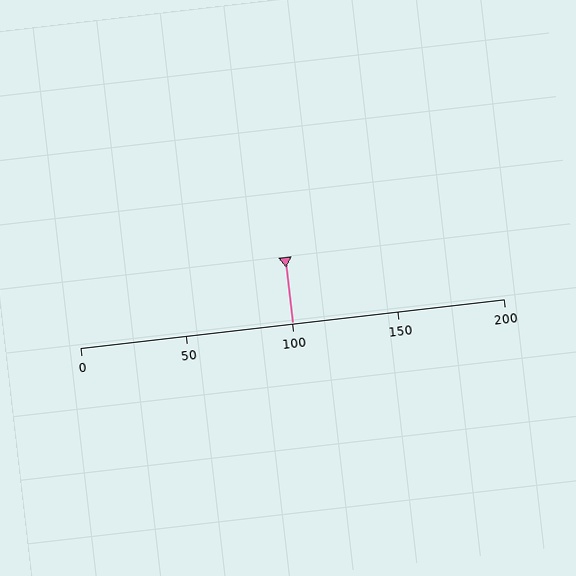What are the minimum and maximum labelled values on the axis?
The axis runs from 0 to 200.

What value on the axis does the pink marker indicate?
The marker indicates approximately 100.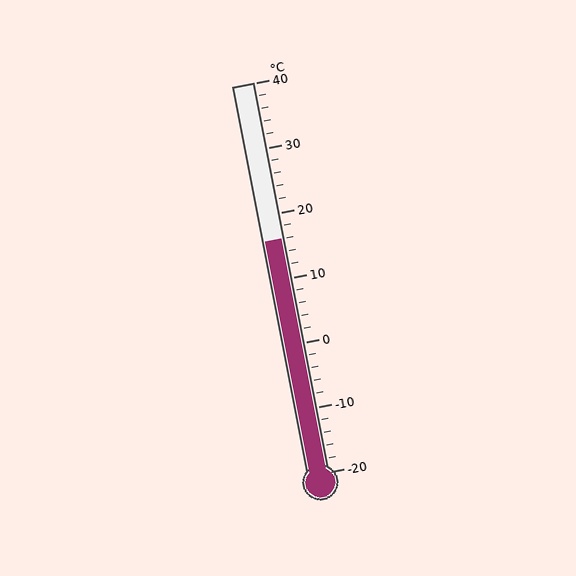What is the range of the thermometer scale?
The thermometer scale ranges from -20°C to 40°C.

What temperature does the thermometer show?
The thermometer shows approximately 16°C.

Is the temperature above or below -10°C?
The temperature is above -10°C.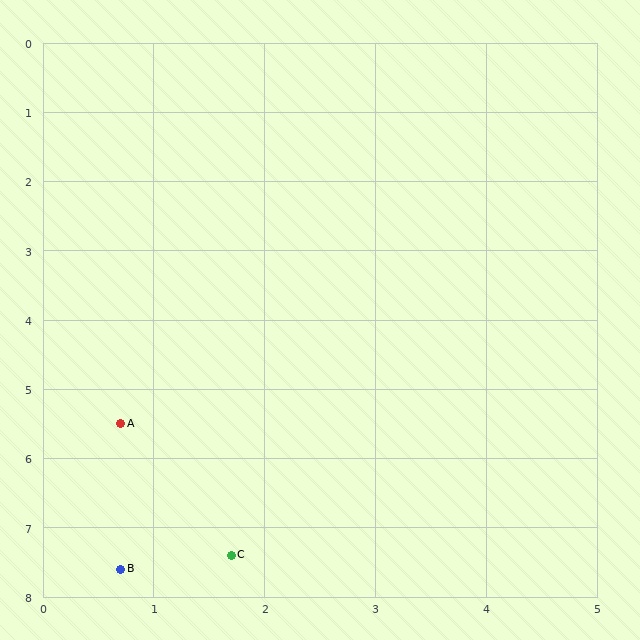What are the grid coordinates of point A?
Point A is at approximately (0.7, 5.5).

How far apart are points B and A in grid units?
Points B and A are about 2.1 grid units apart.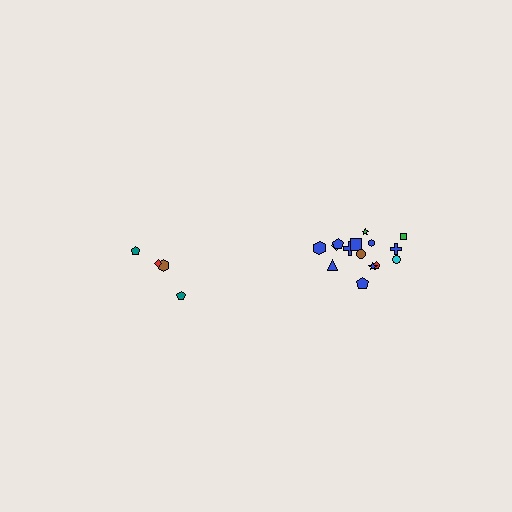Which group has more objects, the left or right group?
The right group.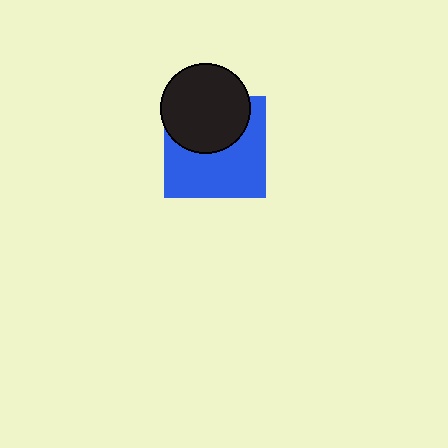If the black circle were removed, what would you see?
You would see the complete blue square.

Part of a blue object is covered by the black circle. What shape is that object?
It is a square.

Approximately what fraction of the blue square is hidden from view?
Roughly 42% of the blue square is hidden behind the black circle.